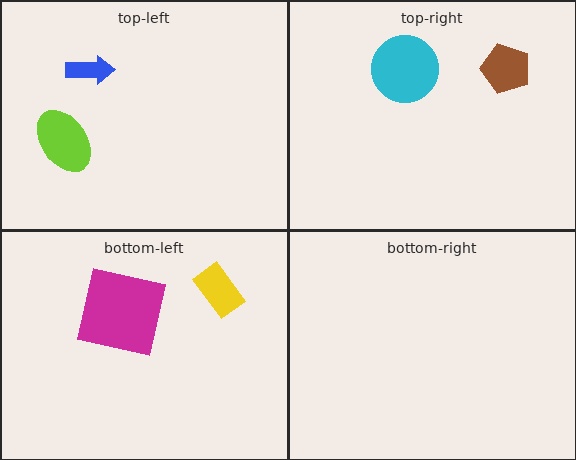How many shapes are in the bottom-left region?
2.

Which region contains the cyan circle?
The top-right region.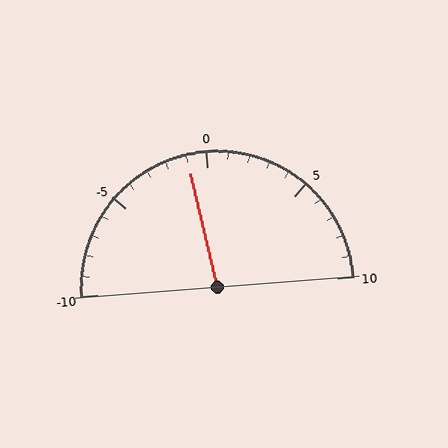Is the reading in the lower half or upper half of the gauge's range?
The reading is in the lower half of the range (-10 to 10).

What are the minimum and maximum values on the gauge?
The gauge ranges from -10 to 10.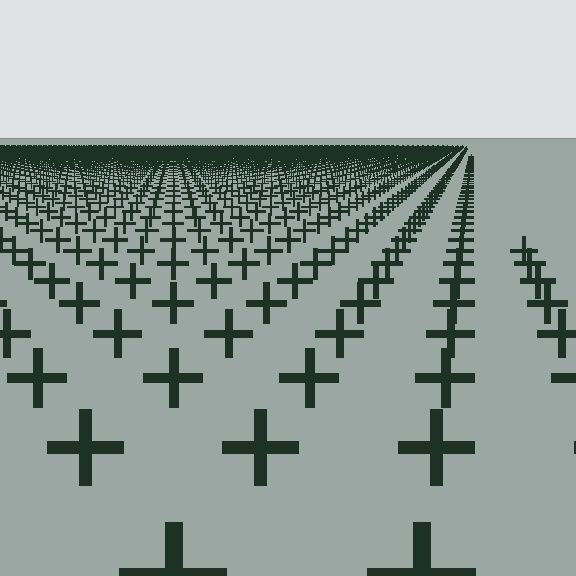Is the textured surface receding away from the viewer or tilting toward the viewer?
The surface is receding away from the viewer. Texture elements get smaller and denser toward the top.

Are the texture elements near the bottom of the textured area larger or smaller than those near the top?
Larger. Near the bottom, elements are closer to the viewer and appear at a bigger on-screen size.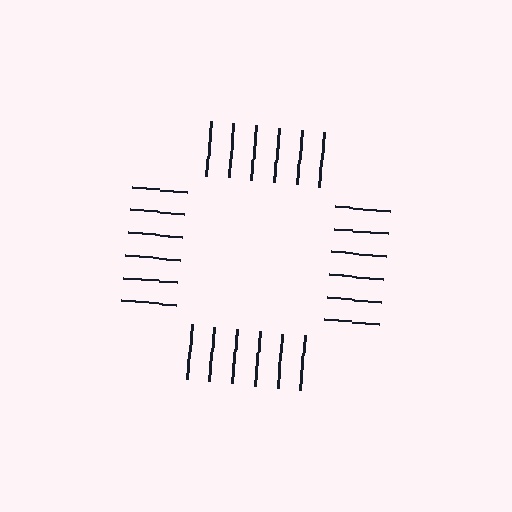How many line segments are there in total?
24 — 6 along each of the 4 edges.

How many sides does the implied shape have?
4 sides — the line-ends trace a square.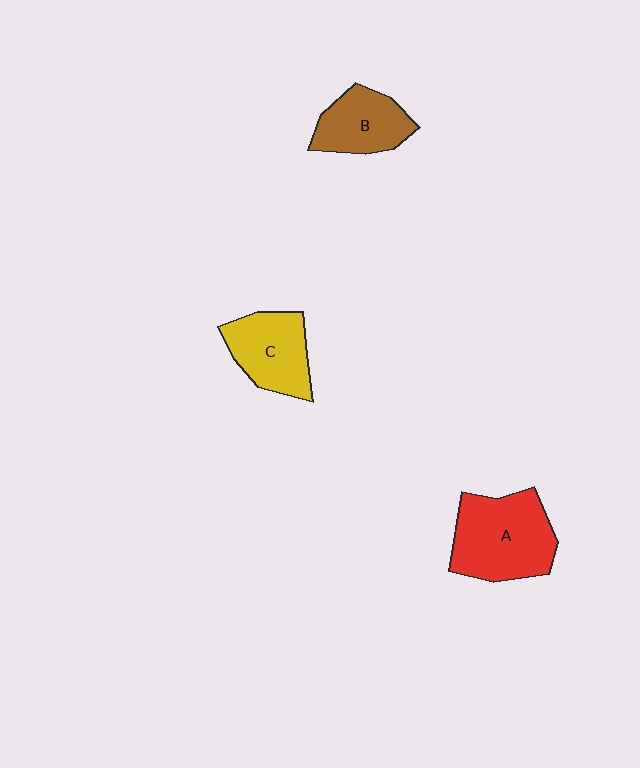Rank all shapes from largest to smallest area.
From largest to smallest: A (red), C (yellow), B (brown).